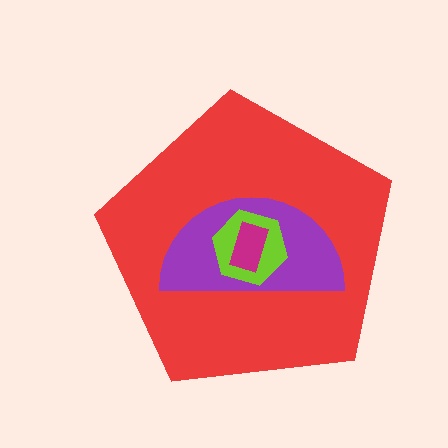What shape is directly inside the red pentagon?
The purple semicircle.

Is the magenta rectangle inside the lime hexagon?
Yes.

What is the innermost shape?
The magenta rectangle.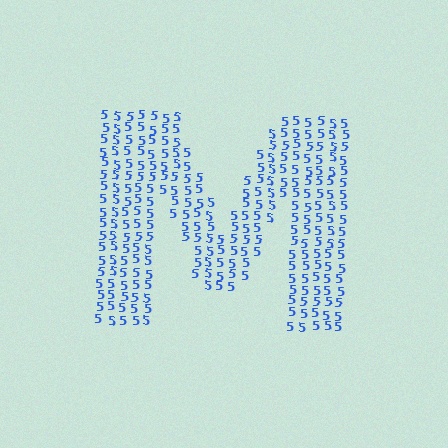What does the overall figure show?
The overall figure shows the letter M.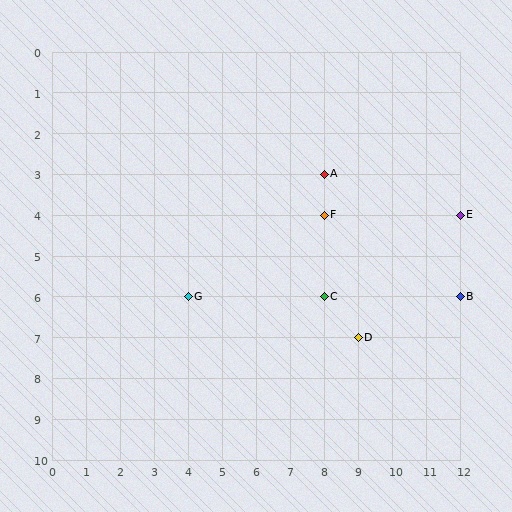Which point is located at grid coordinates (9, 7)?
Point D is at (9, 7).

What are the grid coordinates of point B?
Point B is at grid coordinates (12, 6).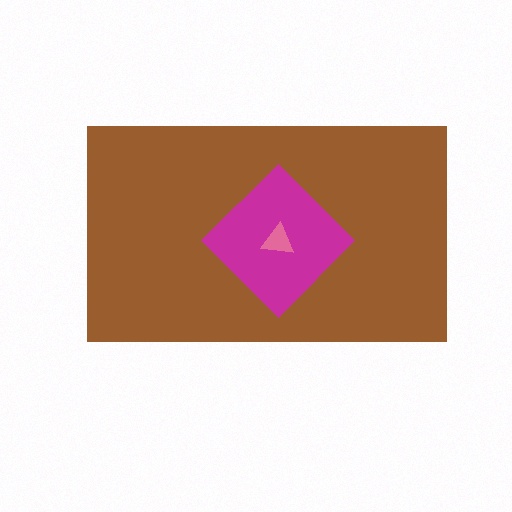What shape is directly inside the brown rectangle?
The magenta diamond.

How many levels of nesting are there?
3.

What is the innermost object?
The pink triangle.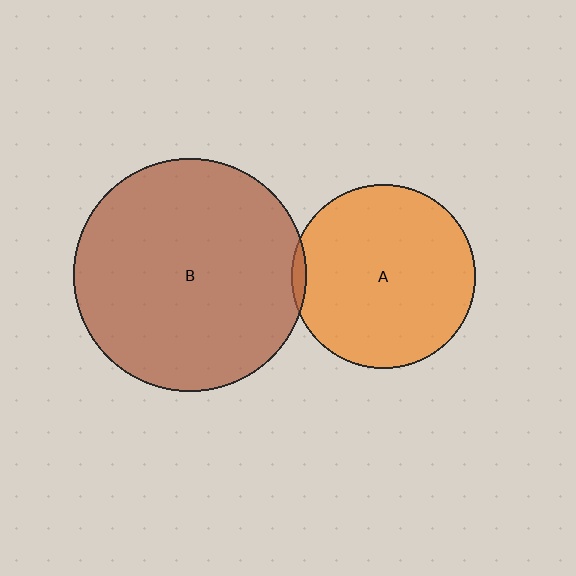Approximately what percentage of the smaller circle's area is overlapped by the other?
Approximately 5%.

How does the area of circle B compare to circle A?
Approximately 1.6 times.